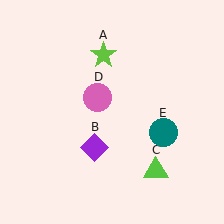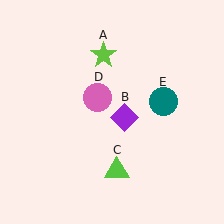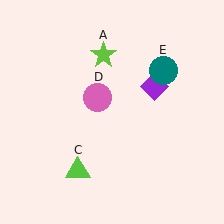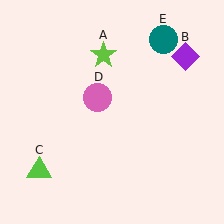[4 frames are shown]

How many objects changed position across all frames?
3 objects changed position: purple diamond (object B), lime triangle (object C), teal circle (object E).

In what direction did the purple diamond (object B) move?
The purple diamond (object B) moved up and to the right.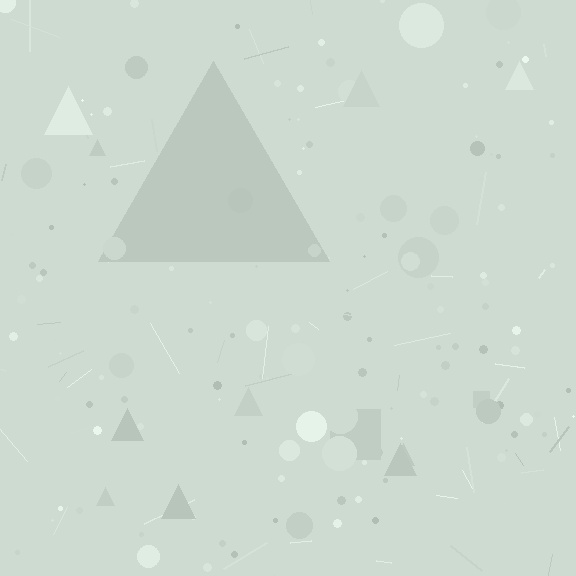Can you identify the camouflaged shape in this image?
The camouflaged shape is a triangle.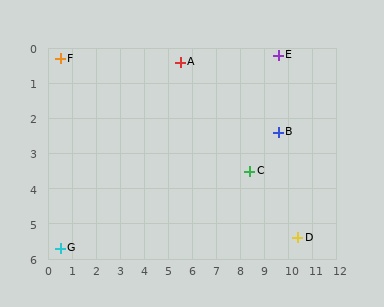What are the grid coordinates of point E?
Point E is at approximately (9.6, 0.2).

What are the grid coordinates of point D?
Point D is at approximately (10.4, 5.4).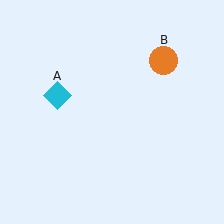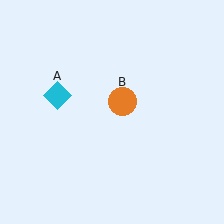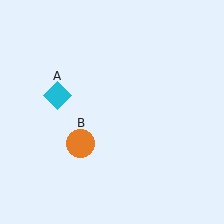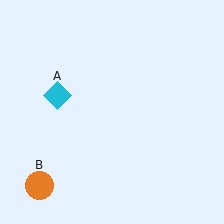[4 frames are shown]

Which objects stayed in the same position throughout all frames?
Cyan diamond (object A) remained stationary.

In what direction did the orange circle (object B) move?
The orange circle (object B) moved down and to the left.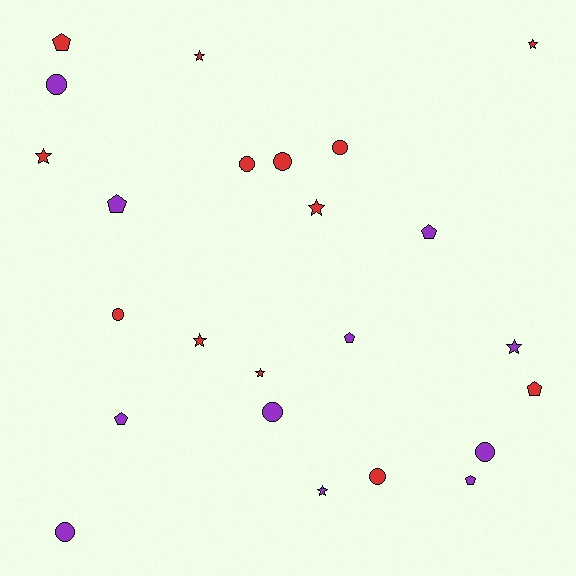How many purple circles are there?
There are 4 purple circles.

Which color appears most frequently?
Red, with 13 objects.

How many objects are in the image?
There are 24 objects.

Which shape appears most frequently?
Circle, with 9 objects.